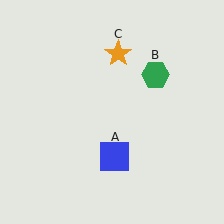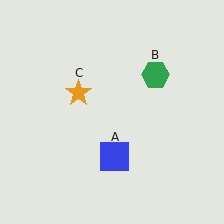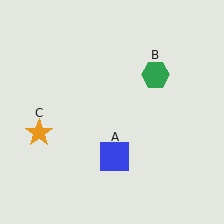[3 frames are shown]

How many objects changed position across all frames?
1 object changed position: orange star (object C).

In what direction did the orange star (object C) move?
The orange star (object C) moved down and to the left.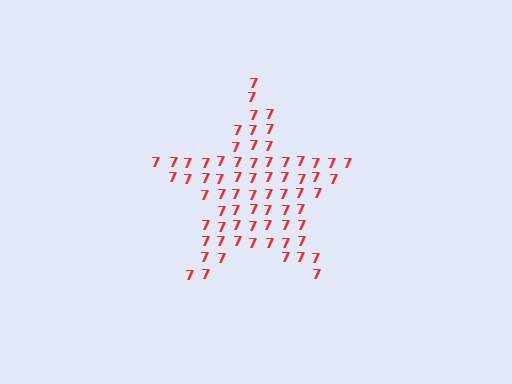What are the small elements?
The small elements are digit 7's.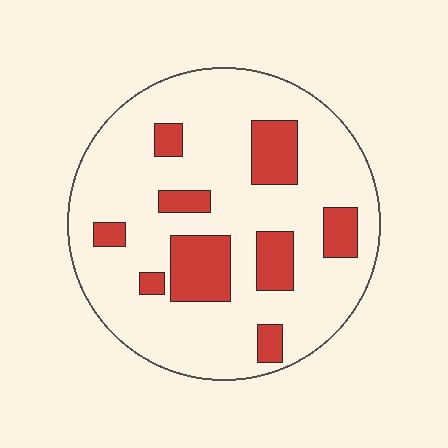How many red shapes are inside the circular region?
9.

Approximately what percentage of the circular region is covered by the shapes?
Approximately 20%.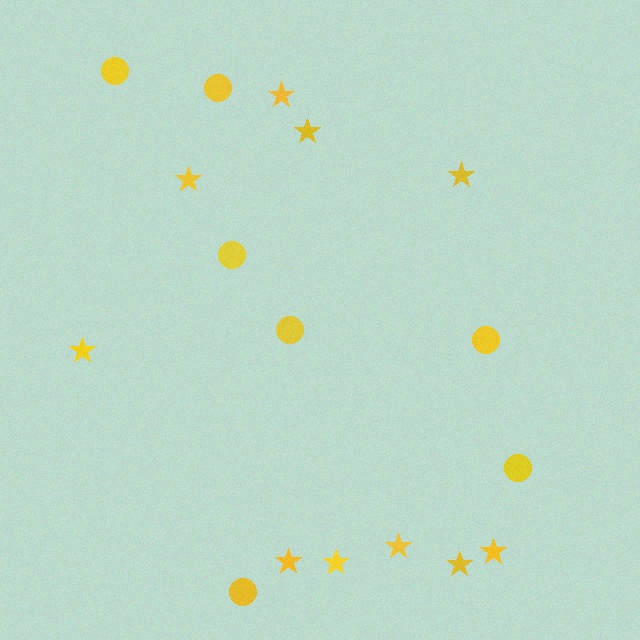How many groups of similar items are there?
There are 2 groups: one group of circles (7) and one group of stars (10).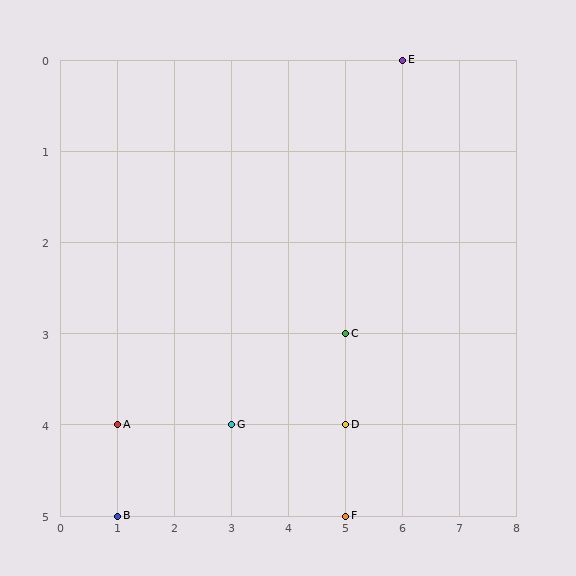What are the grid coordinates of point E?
Point E is at grid coordinates (6, 0).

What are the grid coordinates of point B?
Point B is at grid coordinates (1, 5).